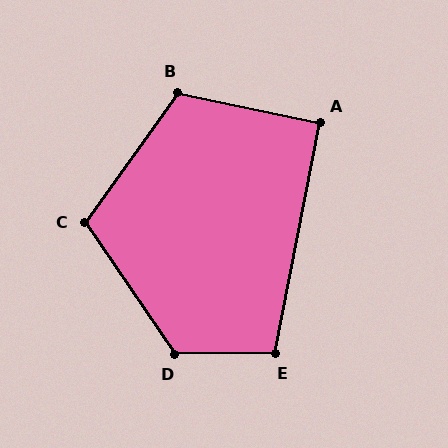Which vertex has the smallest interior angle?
A, at approximately 91 degrees.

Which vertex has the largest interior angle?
D, at approximately 124 degrees.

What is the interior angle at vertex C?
Approximately 110 degrees (obtuse).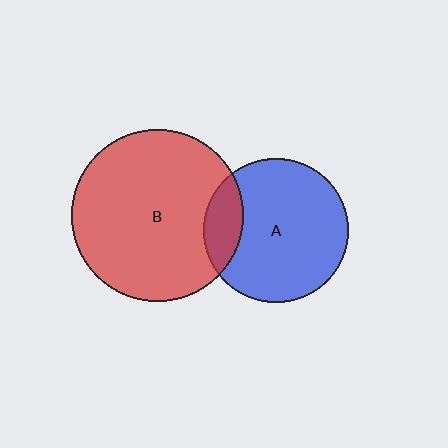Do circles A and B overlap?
Yes.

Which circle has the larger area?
Circle B (red).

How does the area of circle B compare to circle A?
Approximately 1.4 times.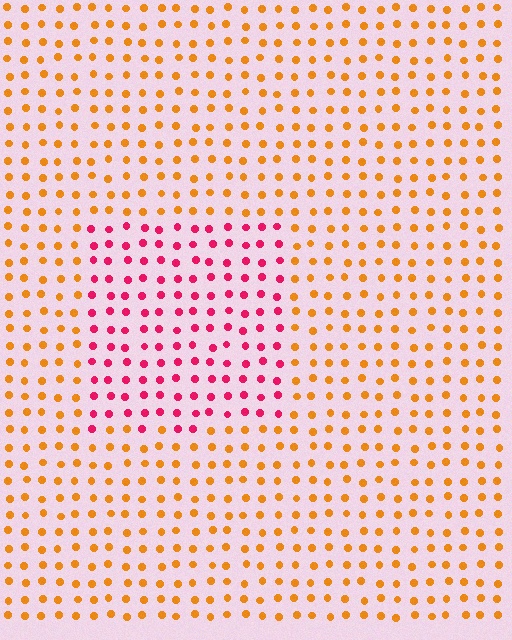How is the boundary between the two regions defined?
The boundary is defined purely by a slight shift in hue (about 55 degrees). Spacing, size, and orientation are identical on both sides.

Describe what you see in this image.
The image is filled with small orange elements in a uniform arrangement. A rectangle-shaped region is visible where the elements are tinted to a slightly different hue, forming a subtle color boundary.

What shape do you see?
I see a rectangle.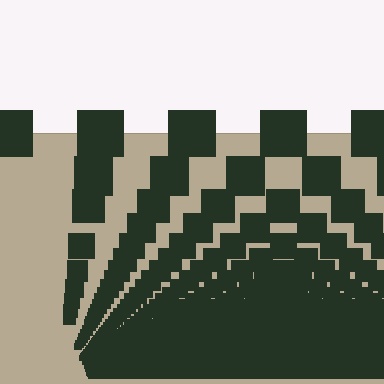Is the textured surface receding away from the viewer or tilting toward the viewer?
The surface appears to tilt toward the viewer. Texture elements get larger and sparser toward the top.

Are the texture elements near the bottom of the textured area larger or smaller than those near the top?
Smaller. The gradient is inverted — elements near the bottom are smaller and denser.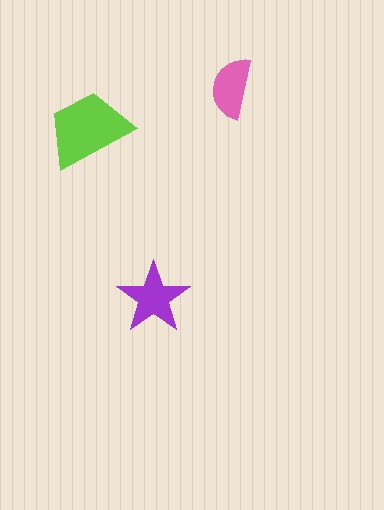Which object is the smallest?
The pink semicircle.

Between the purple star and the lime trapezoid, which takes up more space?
The lime trapezoid.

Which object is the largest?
The lime trapezoid.